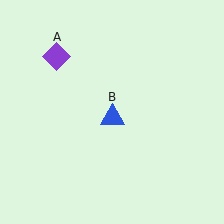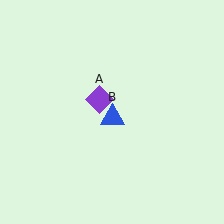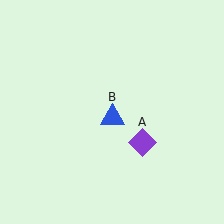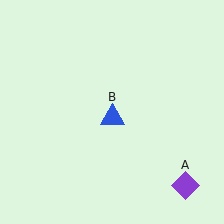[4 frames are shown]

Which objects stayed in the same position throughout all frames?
Blue triangle (object B) remained stationary.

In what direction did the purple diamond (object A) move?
The purple diamond (object A) moved down and to the right.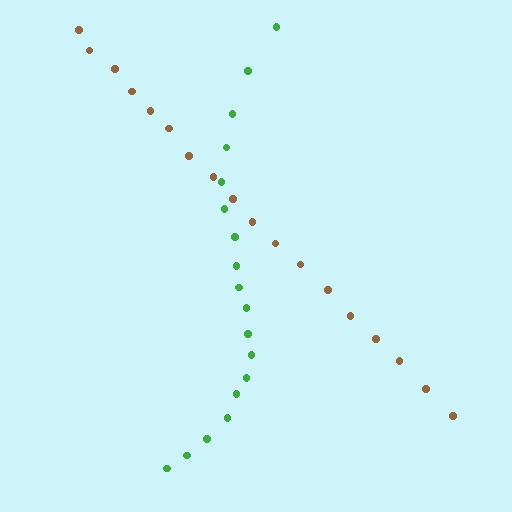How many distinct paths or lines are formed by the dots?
There are 2 distinct paths.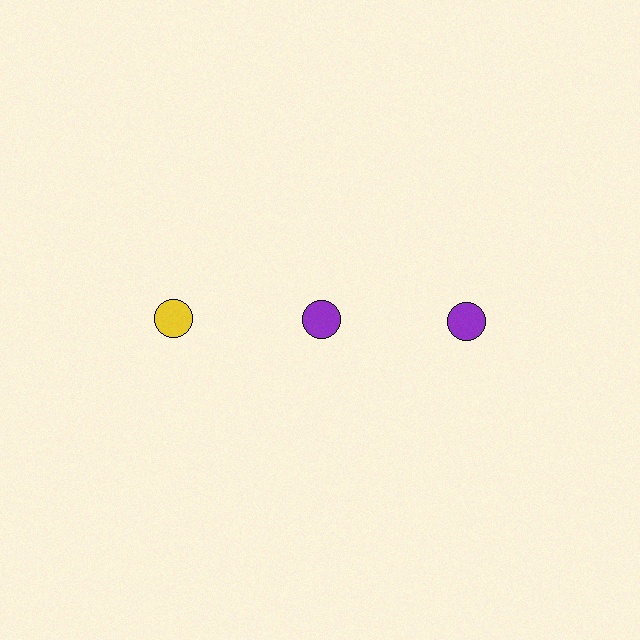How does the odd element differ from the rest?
It has a different color: yellow instead of purple.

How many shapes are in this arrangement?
There are 3 shapes arranged in a grid pattern.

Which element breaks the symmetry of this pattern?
The yellow circle in the top row, leftmost column breaks the symmetry. All other shapes are purple circles.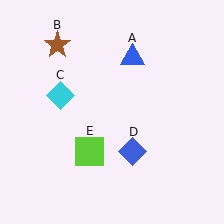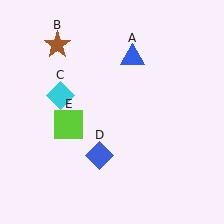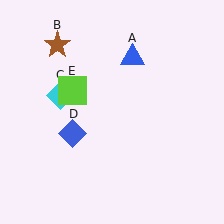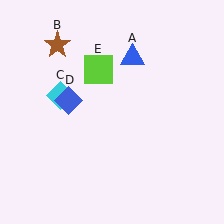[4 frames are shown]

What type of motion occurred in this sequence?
The blue diamond (object D), lime square (object E) rotated clockwise around the center of the scene.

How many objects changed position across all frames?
2 objects changed position: blue diamond (object D), lime square (object E).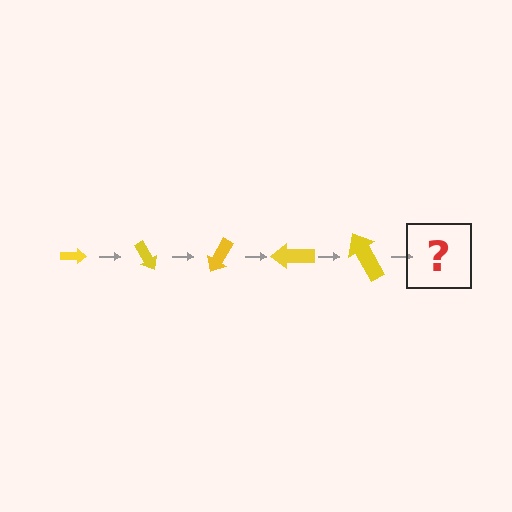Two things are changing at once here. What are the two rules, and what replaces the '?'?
The two rules are that the arrow grows larger each step and it rotates 60 degrees each step. The '?' should be an arrow, larger than the previous one and rotated 300 degrees from the start.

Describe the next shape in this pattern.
It should be an arrow, larger than the previous one and rotated 300 degrees from the start.